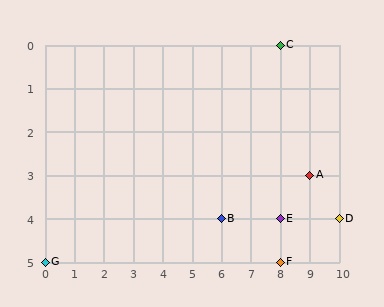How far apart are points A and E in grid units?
Points A and E are 1 column and 1 row apart (about 1.4 grid units diagonally).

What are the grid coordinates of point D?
Point D is at grid coordinates (10, 4).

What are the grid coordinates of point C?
Point C is at grid coordinates (8, 0).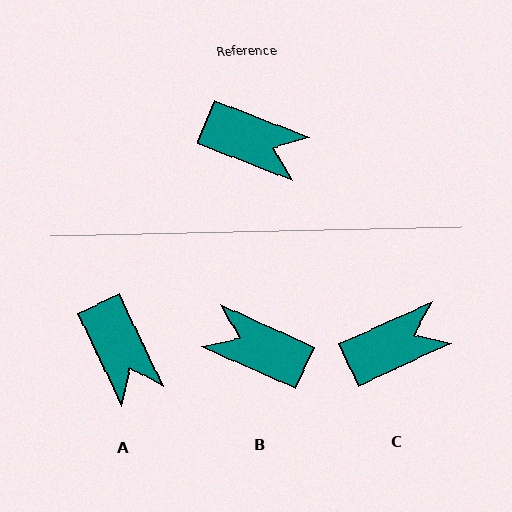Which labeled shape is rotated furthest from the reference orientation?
B, about 176 degrees away.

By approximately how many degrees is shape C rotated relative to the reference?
Approximately 45 degrees counter-clockwise.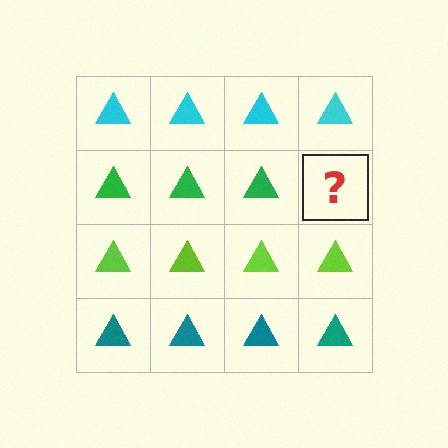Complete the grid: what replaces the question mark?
The question mark should be replaced with a green triangle.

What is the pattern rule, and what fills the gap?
The rule is that each row has a consistent color. The gap should be filled with a green triangle.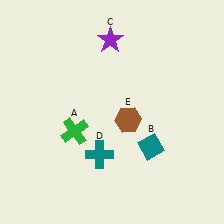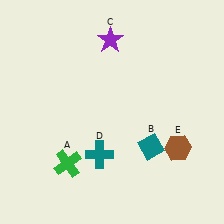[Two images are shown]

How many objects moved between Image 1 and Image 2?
2 objects moved between the two images.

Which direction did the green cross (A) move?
The green cross (A) moved down.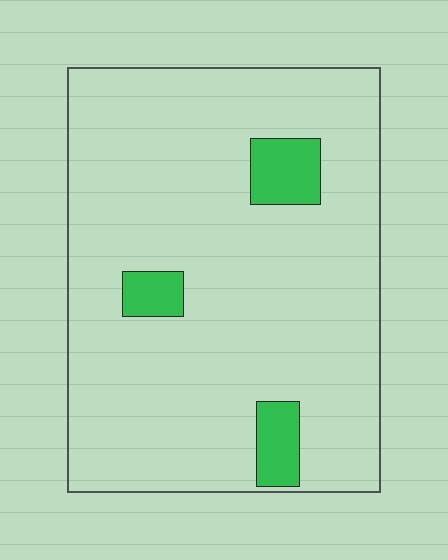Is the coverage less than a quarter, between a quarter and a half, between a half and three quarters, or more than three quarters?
Less than a quarter.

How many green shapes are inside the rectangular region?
3.